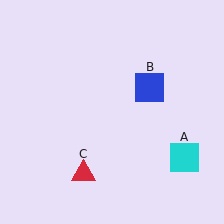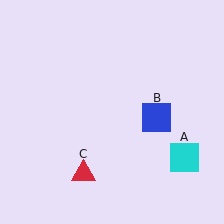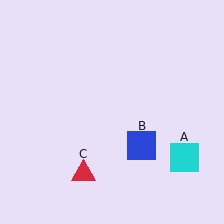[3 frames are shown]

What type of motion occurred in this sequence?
The blue square (object B) rotated clockwise around the center of the scene.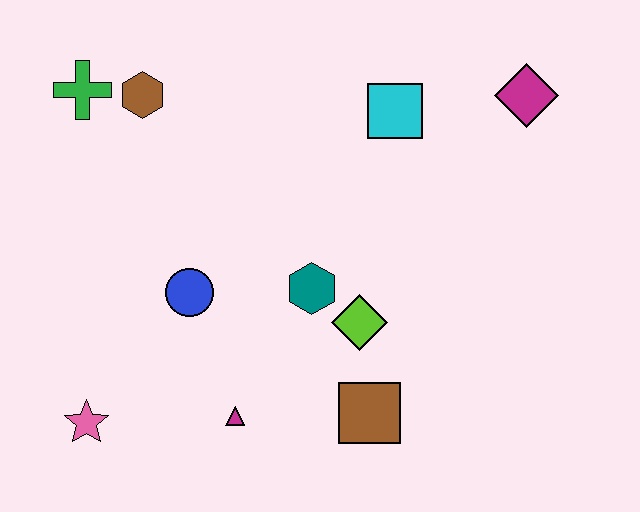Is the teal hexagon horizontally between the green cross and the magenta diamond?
Yes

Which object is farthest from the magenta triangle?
The magenta diamond is farthest from the magenta triangle.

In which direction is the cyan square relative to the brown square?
The cyan square is above the brown square.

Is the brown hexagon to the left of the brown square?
Yes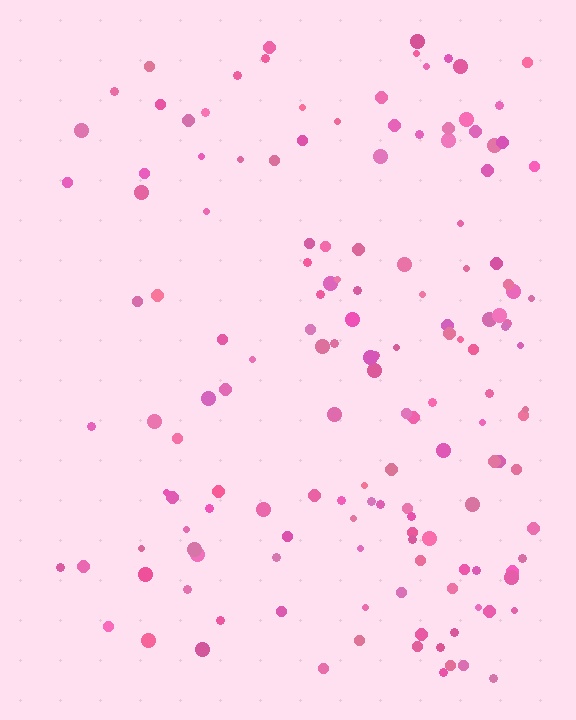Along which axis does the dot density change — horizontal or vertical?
Horizontal.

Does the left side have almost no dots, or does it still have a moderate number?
Still a moderate number, just noticeably fewer than the right.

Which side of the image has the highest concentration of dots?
The right.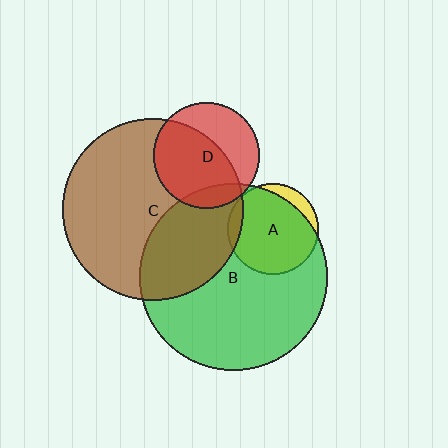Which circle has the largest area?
Circle B (green).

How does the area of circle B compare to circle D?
Approximately 3.1 times.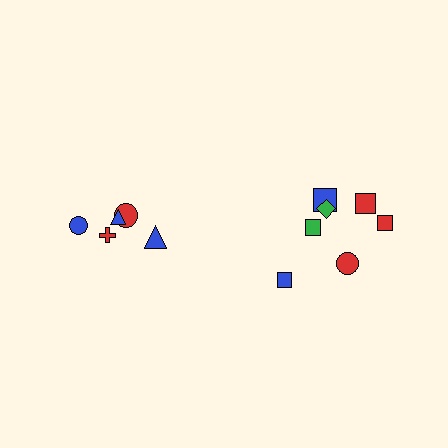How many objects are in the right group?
There are 7 objects.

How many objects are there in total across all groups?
There are 12 objects.